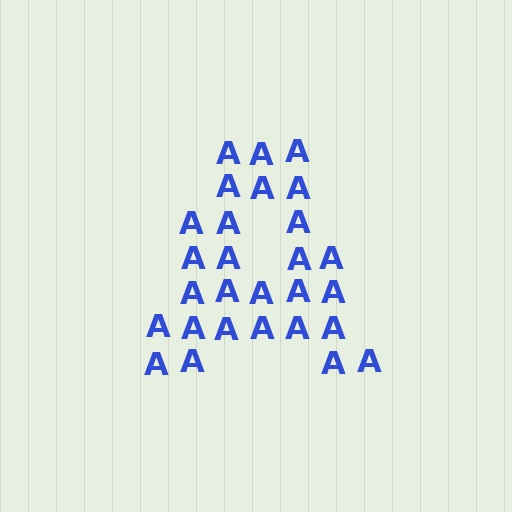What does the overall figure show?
The overall figure shows the letter A.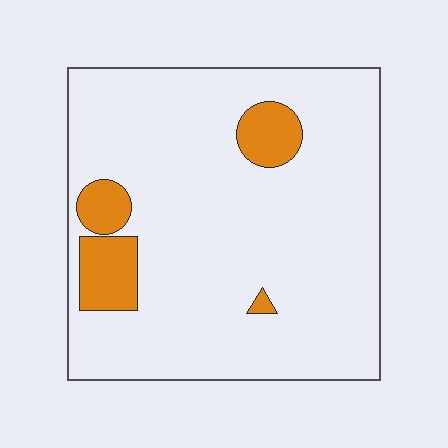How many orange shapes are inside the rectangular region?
4.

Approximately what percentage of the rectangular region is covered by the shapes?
Approximately 10%.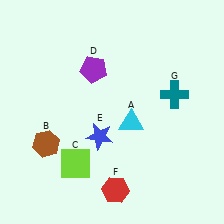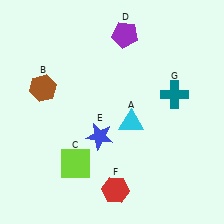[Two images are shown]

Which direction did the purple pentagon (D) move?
The purple pentagon (D) moved up.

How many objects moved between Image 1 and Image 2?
2 objects moved between the two images.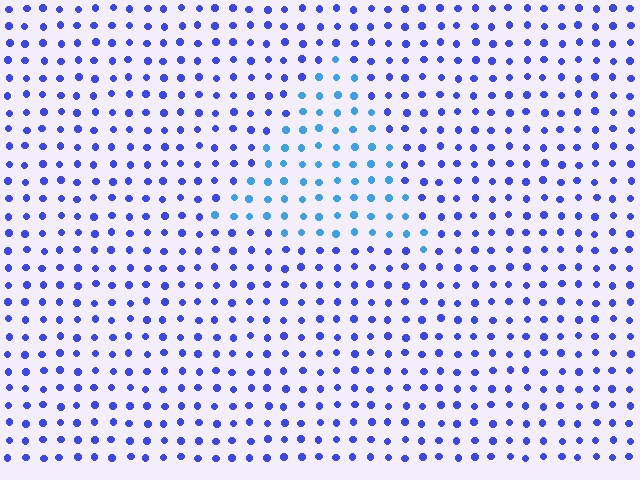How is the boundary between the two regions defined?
The boundary is defined purely by a slight shift in hue (about 33 degrees). Spacing, size, and orientation are identical on both sides.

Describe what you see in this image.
The image is filled with small blue elements in a uniform arrangement. A triangle-shaped region is visible where the elements are tinted to a slightly different hue, forming a subtle color boundary.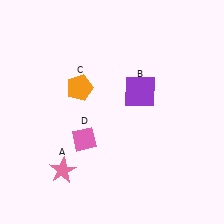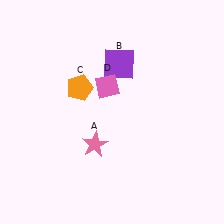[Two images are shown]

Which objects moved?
The objects that moved are: the pink star (A), the purple square (B), the pink diamond (D).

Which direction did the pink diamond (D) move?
The pink diamond (D) moved up.